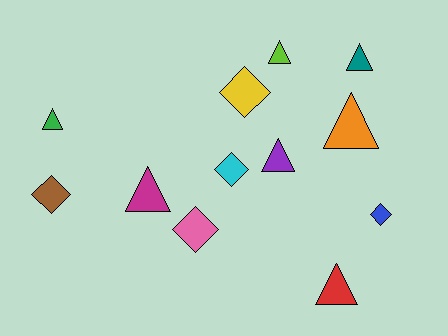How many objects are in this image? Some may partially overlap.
There are 12 objects.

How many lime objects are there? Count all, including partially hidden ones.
There is 1 lime object.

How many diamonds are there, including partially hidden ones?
There are 5 diamonds.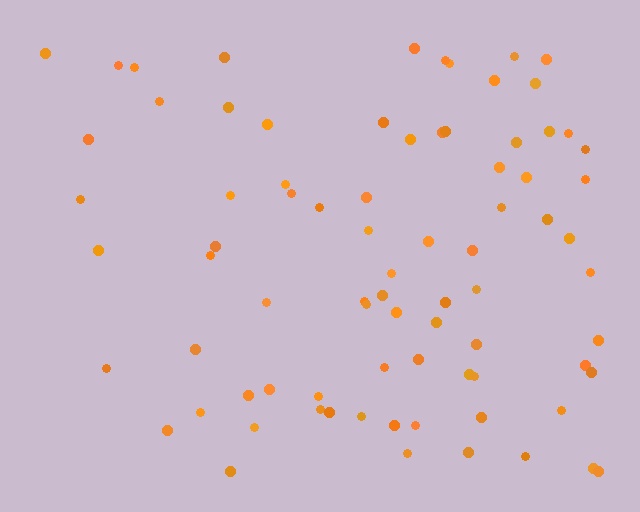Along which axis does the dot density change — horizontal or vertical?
Horizontal.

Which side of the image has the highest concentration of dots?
The right.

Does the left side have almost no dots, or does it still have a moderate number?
Still a moderate number, just noticeably fewer than the right.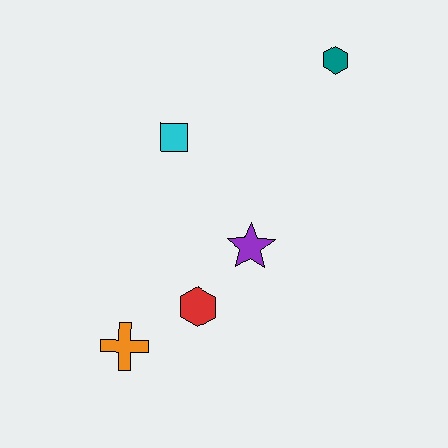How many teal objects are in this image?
There is 1 teal object.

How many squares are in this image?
There is 1 square.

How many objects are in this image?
There are 5 objects.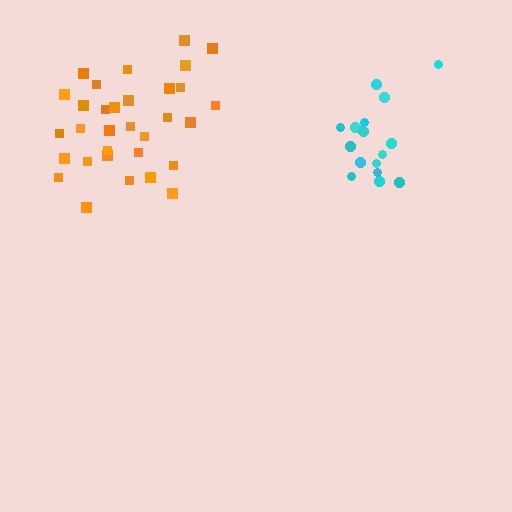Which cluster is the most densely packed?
Cyan.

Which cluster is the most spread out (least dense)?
Orange.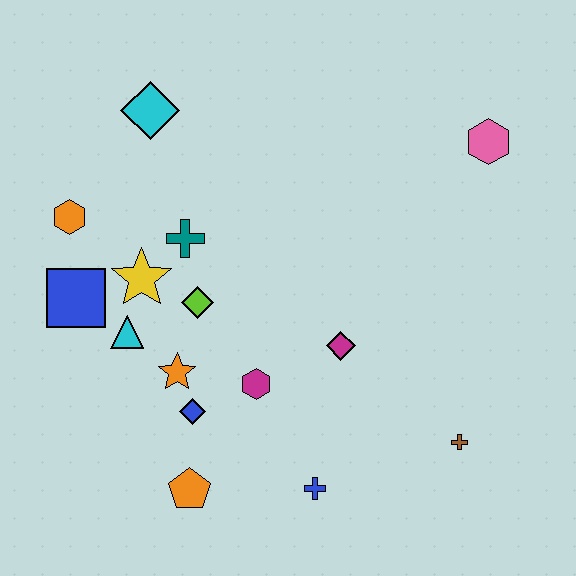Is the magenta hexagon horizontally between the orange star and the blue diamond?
No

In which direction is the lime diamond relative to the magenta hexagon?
The lime diamond is above the magenta hexagon.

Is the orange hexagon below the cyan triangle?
No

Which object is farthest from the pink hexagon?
The orange pentagon is farthest from the pink hexagon.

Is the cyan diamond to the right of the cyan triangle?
Yes